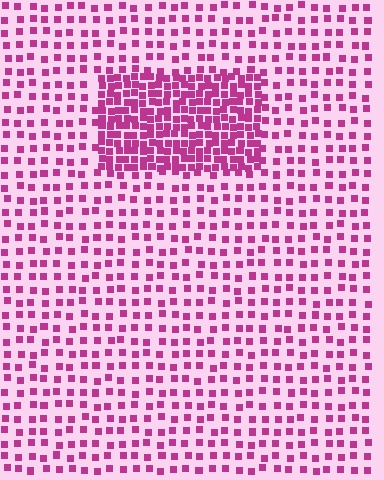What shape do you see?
I see a rectangle.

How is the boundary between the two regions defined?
The boundary is defined by a change in element density (approximately 2.5x ratio). All elements are the same color, size, and shape.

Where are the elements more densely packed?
The elements are more densely packed inside the rectangle boundary.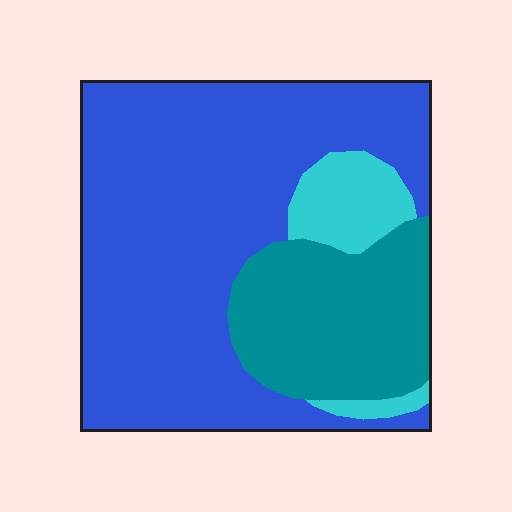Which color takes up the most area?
Blue, at roughly 65%.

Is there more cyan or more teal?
Teal.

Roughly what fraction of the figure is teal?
Teal covers roughly 25% of the figure.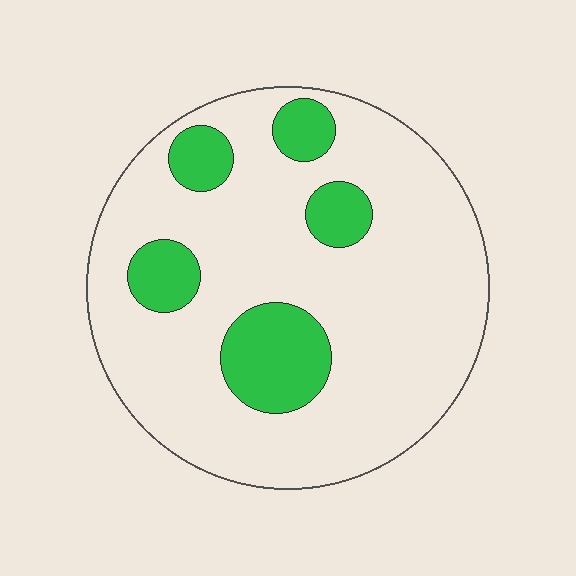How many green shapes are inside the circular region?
5.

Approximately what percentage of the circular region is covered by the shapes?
Approximately 20%.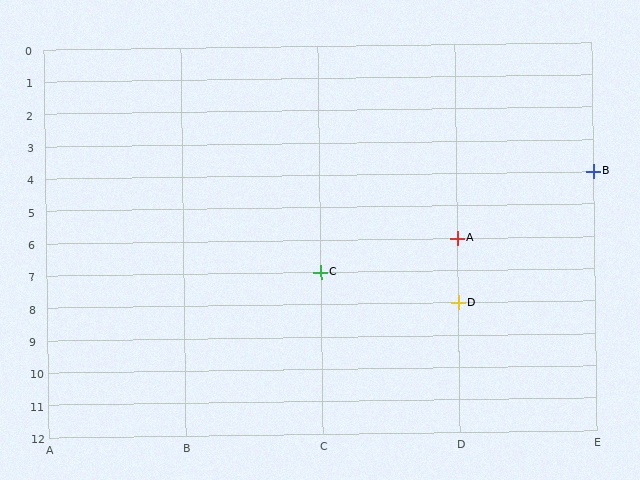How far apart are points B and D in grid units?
Points B and D are 1 column and 4 rows apart (about 4.1 grid units diagonally).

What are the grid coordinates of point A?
Point A is at grid coordinates (D, 6).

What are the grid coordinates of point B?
Point B is at grid coordinates (E, 4).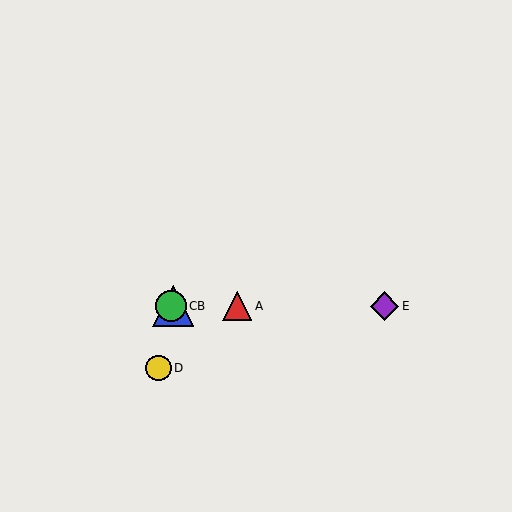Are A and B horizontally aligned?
Yes, both are at y≈306.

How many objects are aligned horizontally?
4 objects (A, B, C, E) are aligned horizontally.